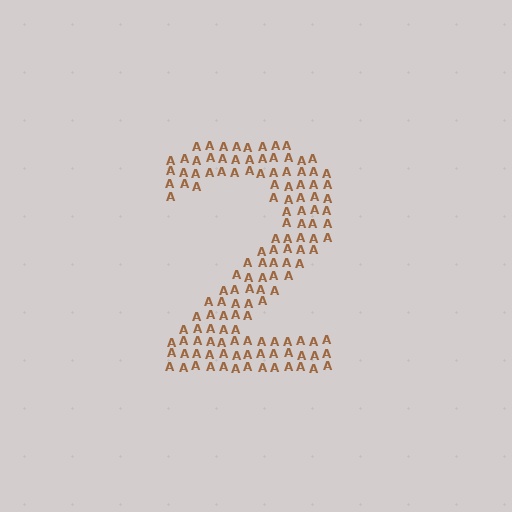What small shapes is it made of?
It is made of small letter A's.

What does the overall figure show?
The overall figure shows the digit 2.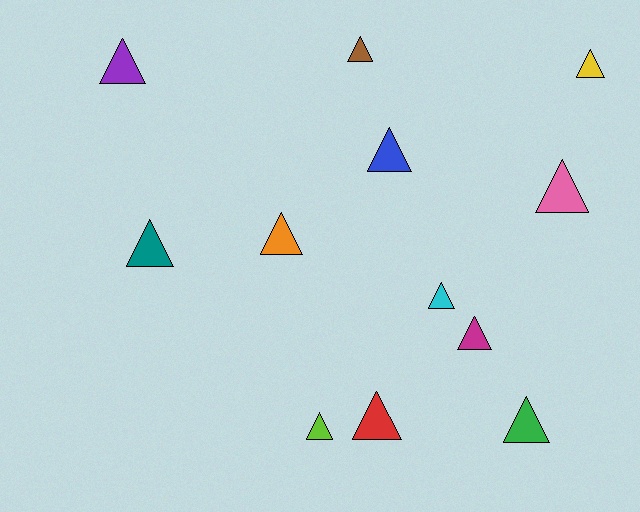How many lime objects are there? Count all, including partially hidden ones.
There is 1 lime object.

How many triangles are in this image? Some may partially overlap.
There are 12 triangles.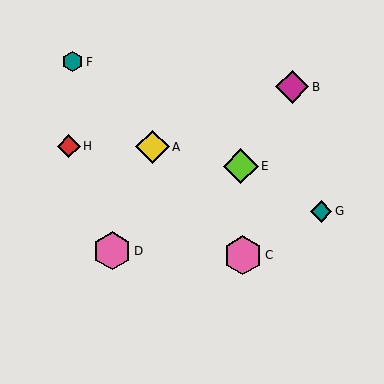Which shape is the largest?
The pink hexagon (labeled C) is the largest.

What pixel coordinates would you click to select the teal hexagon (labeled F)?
Click at (72, 62) to select the teal hexagon F.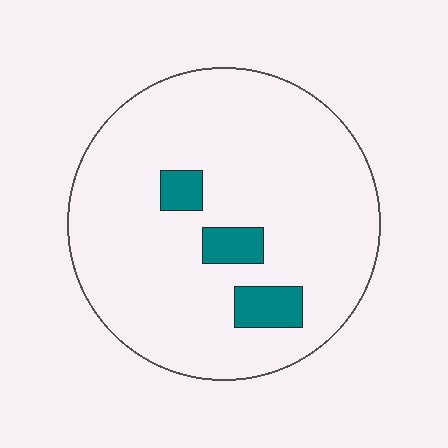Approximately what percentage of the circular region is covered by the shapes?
Approximately 10%.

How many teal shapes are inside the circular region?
3.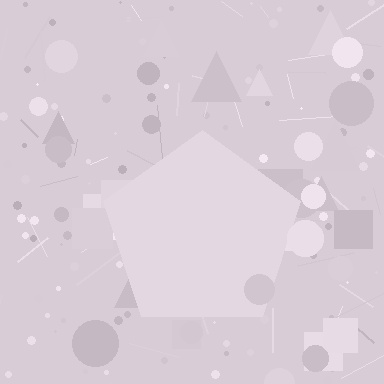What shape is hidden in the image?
A pentagon is hidden in the image.